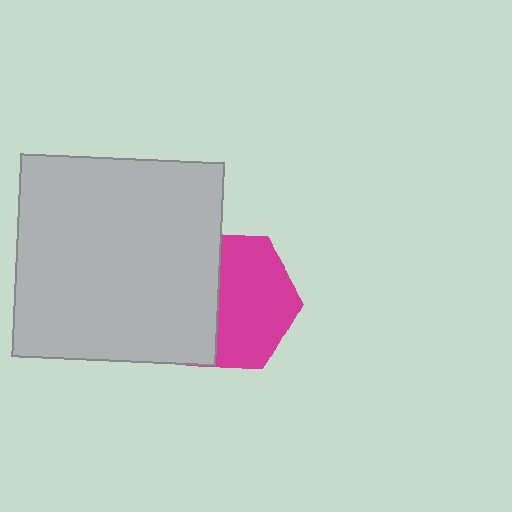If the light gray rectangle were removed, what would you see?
You would see the complete magenta hexagon.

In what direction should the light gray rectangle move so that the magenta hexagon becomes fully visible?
The light gray rectangle should move left. That is the shortest direction to clear the overlap and leave the magenta hexagon fully visible.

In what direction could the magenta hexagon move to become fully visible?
The magenta hexagon could move right. That would shift it out from behind the light gray rectangle entirely.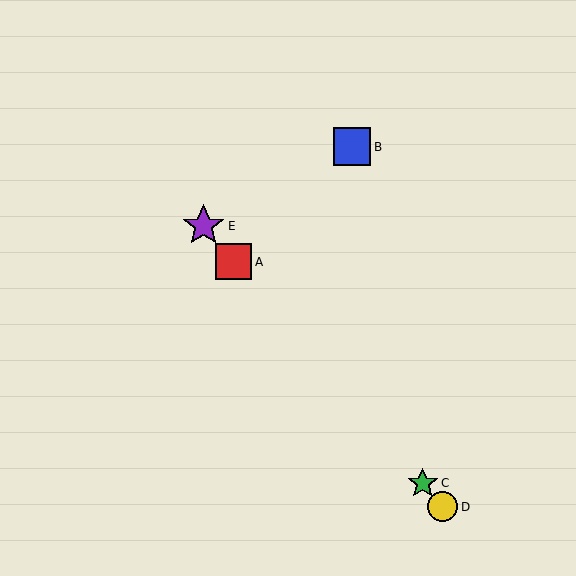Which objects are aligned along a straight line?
Objects A, C, D, E are aligned along a straight line.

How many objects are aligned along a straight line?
4 objects (A, C, D, E) are aligned along a straight line.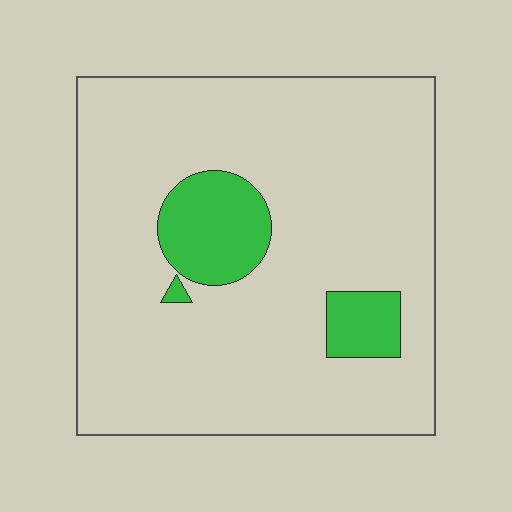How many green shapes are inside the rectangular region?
3.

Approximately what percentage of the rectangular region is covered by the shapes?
Approximately 10%.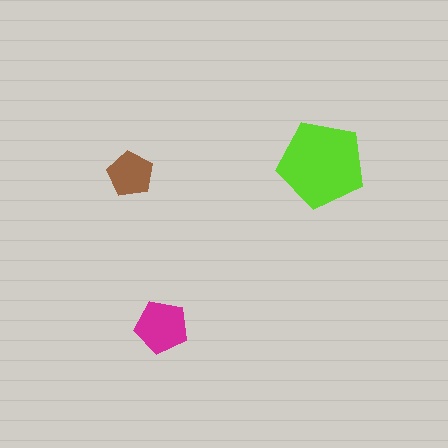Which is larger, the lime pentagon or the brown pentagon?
The lime one.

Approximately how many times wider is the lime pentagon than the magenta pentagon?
About 1.5 times wider.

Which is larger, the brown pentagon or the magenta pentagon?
The magenta one.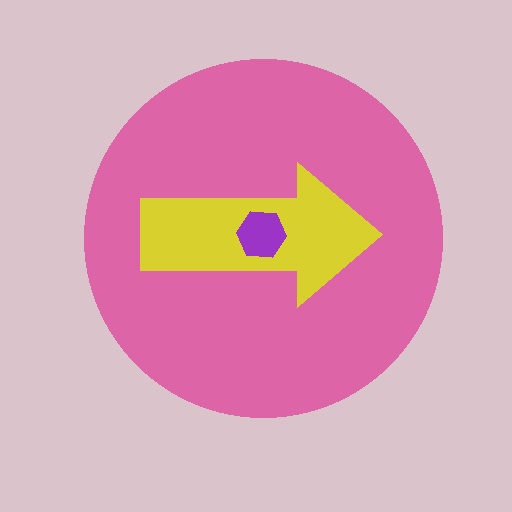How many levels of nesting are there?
3.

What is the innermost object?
The purple hexagon.